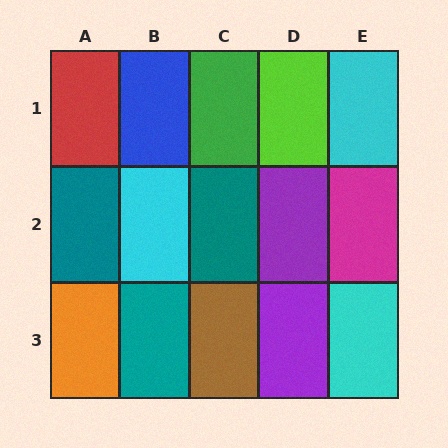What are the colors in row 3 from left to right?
Orange, teal, brown, purple, cyan.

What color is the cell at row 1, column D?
Lime.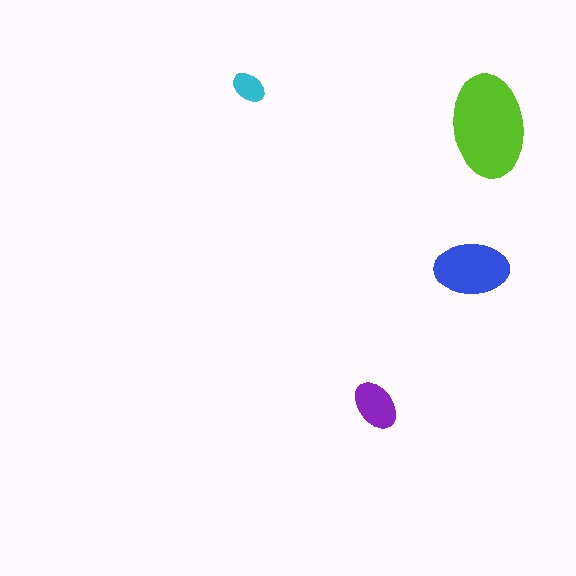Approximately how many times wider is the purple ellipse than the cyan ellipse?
About 1.5 times wider.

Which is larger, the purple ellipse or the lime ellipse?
The lime one.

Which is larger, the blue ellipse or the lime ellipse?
The lime one.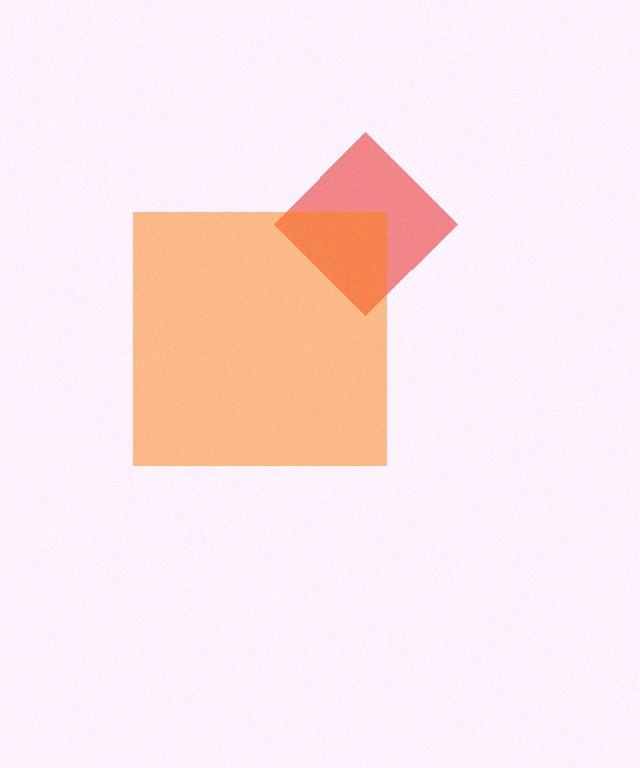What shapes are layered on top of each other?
The layered shapes are: a red diamond, an orange square.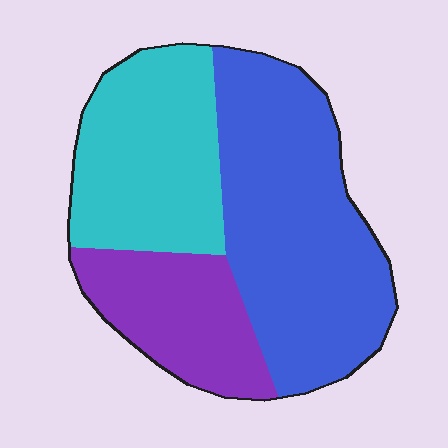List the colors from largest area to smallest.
From largest to smallest: blue, cyan, purple.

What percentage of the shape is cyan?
Cyan covers 31% of the shape.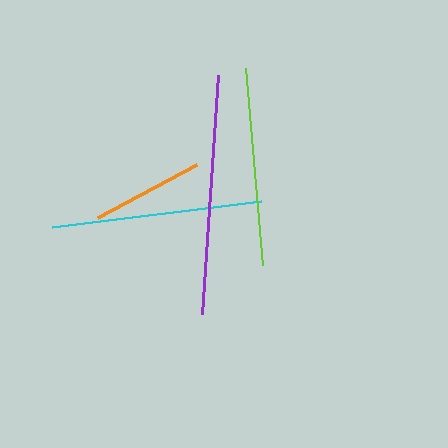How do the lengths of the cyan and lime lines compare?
The cyan and lime lines are approximately the same length.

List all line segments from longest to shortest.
From longest to shortest: purple, cyan, lime, orange.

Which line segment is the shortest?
The orange line is the shortest at approximately 112 pixels.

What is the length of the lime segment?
The lime segment is approximately 197 pixels long.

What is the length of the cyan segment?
The cyan segment is approximately 210 pixels long.